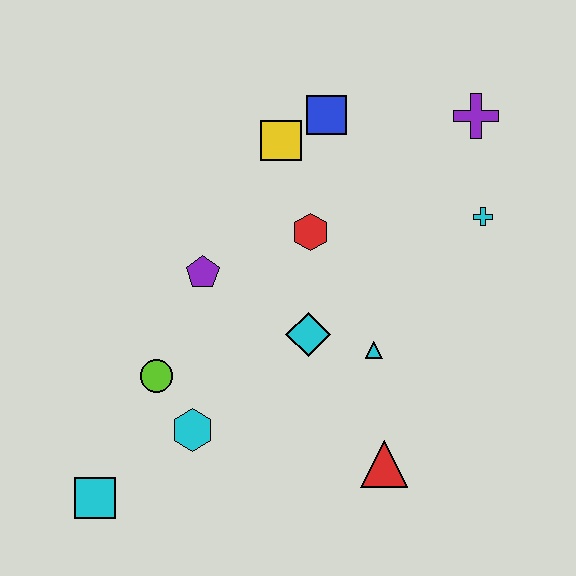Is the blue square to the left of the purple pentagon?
No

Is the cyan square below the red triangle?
Yes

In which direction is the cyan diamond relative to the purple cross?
The cyan diamond is below the purple cross.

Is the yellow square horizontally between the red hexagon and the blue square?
No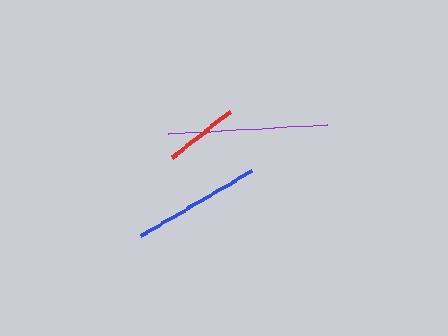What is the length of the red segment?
The red segment is approximately 74 pixels long.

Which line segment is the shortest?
The red line is the shortest at approximately 74 pixels.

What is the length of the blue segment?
The blue segment is approximately 129 pixels long.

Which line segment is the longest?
The purple line is the longest at approximately 160 pixels.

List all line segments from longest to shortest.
From longest to shortest: purple, blue, red.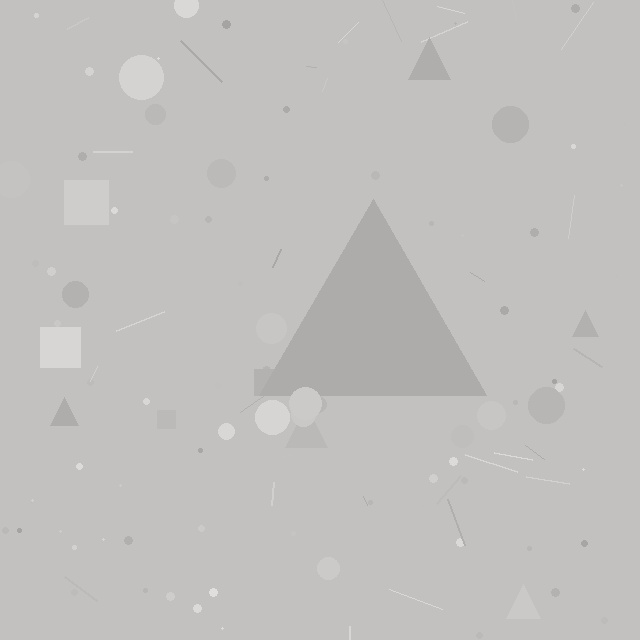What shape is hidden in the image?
A triangle is hidden in the image.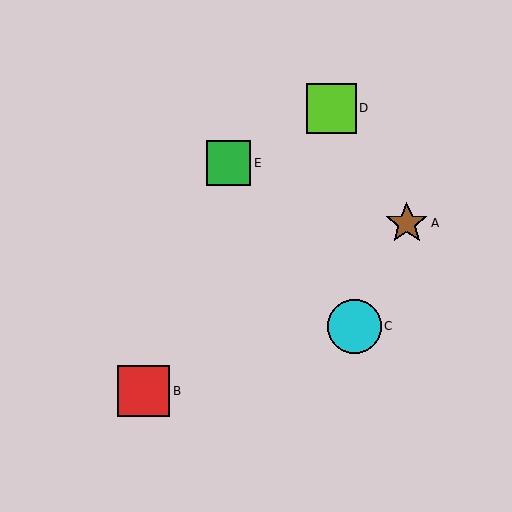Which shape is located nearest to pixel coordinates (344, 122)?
The lime square (labeled D) at (331, 108) is nearest to that location.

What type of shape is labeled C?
Shape C is a cyan circle.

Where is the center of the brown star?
The center of the brown star is at (407, 223).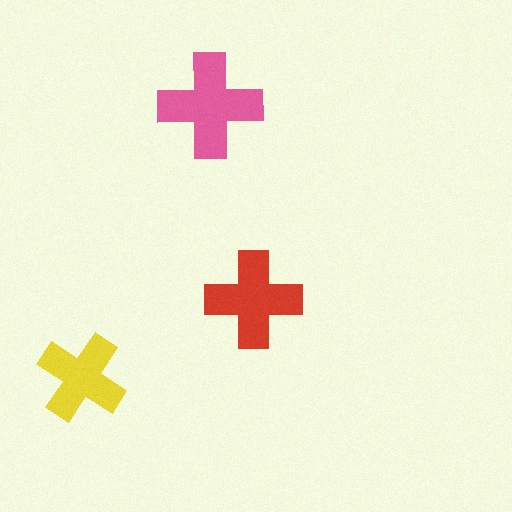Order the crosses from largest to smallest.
the pink one, the red one, the yellow one.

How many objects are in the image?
There are 3 objects in the image.